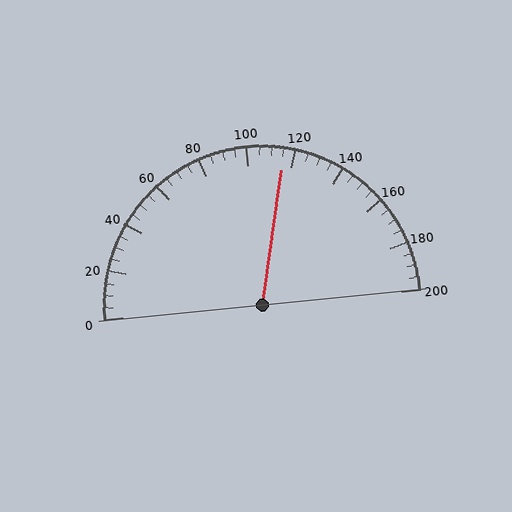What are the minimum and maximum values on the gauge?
The gauge ranges from 0 to 200.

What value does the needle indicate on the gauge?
The needle indicates approximately 115.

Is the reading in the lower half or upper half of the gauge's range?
The reading is in the upper half of the range (0 to 200).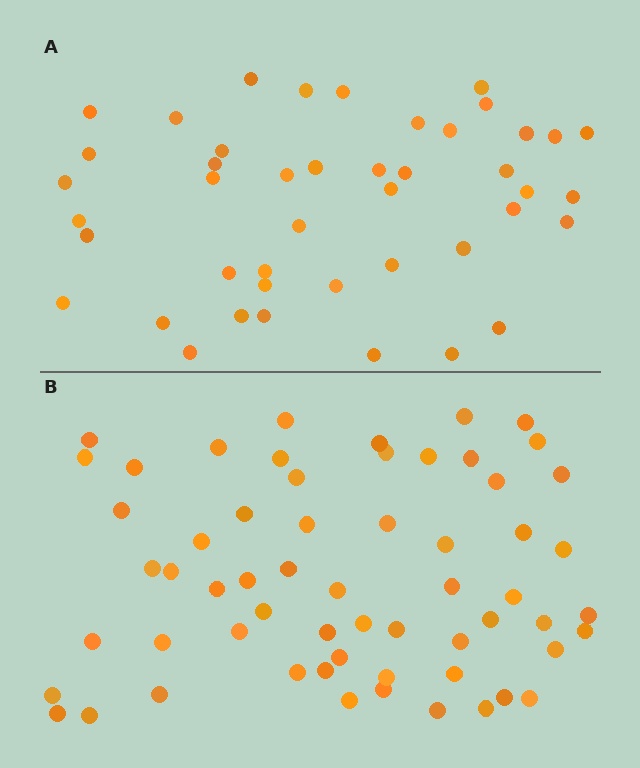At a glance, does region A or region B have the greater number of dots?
Region B (the bottom region) has more dots.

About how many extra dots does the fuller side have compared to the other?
Region B has approximately 15 more dots than region A.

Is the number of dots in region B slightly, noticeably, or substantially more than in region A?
Region B has noticeably more, but not dramatically so. The ratio is roughly 1.4 to 1.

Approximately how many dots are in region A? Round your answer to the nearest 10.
About 40 dots. (The exact count is 44, which rounds to 40.)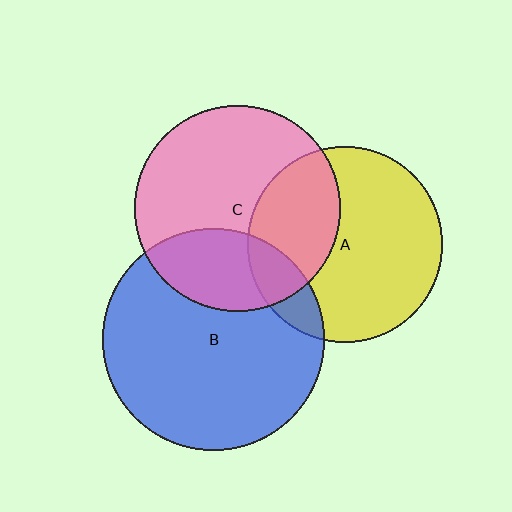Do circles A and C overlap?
Yes.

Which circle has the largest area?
Circle B (blue).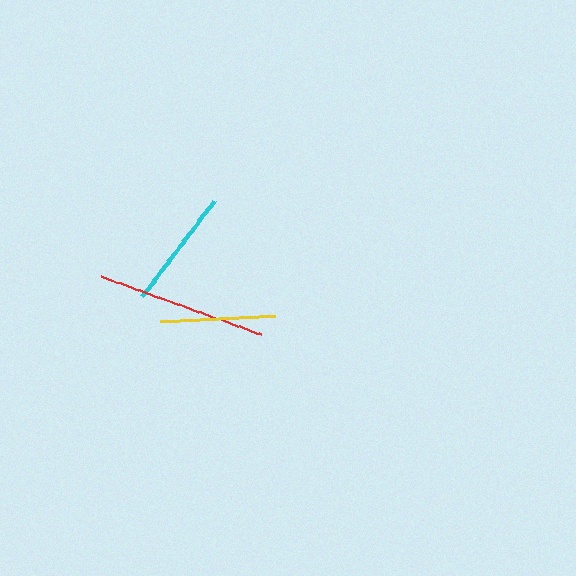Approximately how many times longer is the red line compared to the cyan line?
The red line is approximately 1.4 times the length of the cyan line.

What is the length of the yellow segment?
The yellow segment is approximately 116 pixels long.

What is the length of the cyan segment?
The cyan segment is approximately 120 pixels long.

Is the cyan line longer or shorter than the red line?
The red line is longer than the cyan line.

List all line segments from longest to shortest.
From longest to shortest: red, cyan, yellow.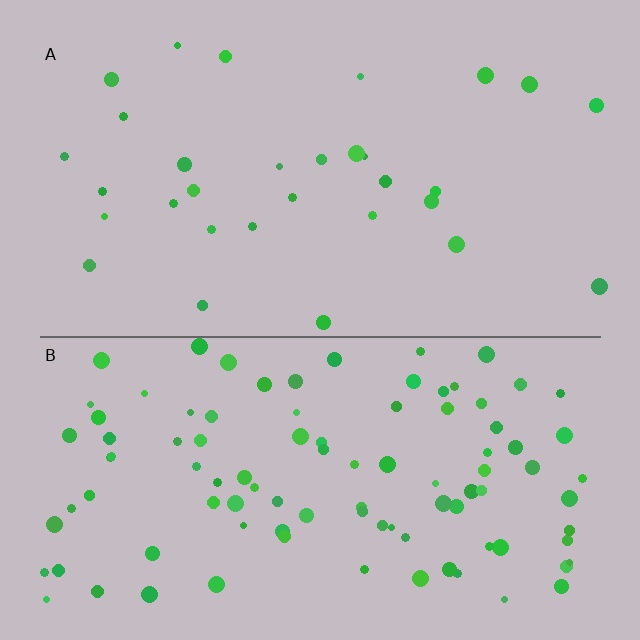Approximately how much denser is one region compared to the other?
Approximately 3.2× — region B over region A.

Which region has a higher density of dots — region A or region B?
B (the bottom).